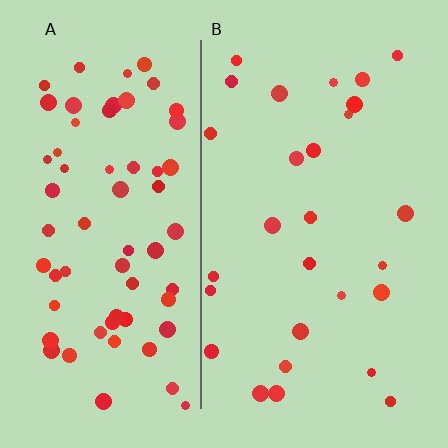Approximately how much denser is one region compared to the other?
Approximately 2.4× — region A over region B.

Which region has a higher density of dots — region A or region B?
A (the left).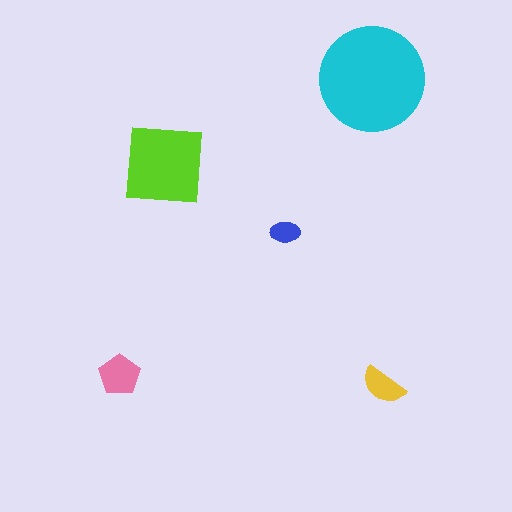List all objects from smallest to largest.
The blue ellipse, the yellow semicircle, the pink pentagon, the lime square, the cyan circle.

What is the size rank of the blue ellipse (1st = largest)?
5th.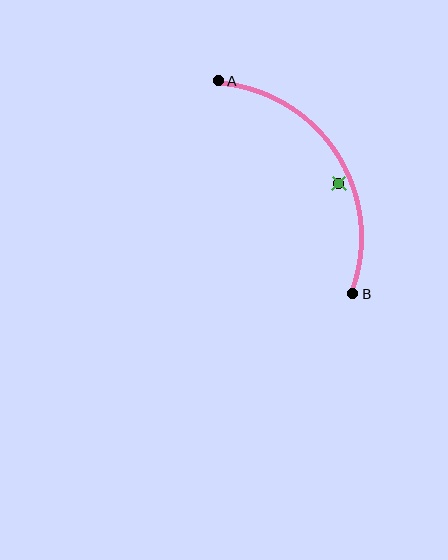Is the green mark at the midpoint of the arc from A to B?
No — the green mark does not lie on the arc at all. It sits slightly inside the curve.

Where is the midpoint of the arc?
The arc midpoint is the point on the curve farthest from the straight line joining A and B. It sits to the right of that line.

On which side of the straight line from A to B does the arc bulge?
The arc bulges to the right of the straight line connecting A and B.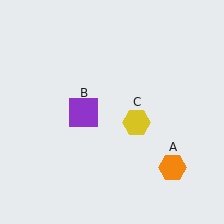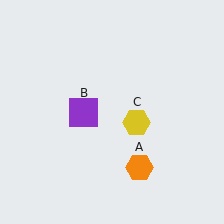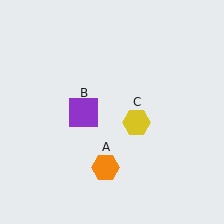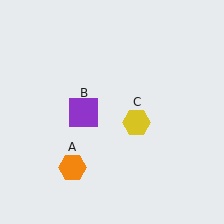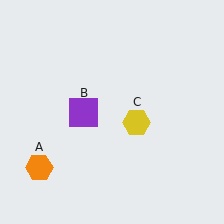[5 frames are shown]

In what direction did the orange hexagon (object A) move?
The orange hexagon (object A) moved left.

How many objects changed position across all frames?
1 object changed position: orange hexagon (object A).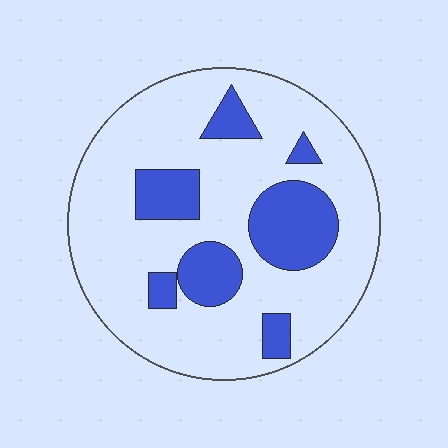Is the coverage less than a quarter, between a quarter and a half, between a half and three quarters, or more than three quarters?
Less than a quarter.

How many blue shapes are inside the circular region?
7.